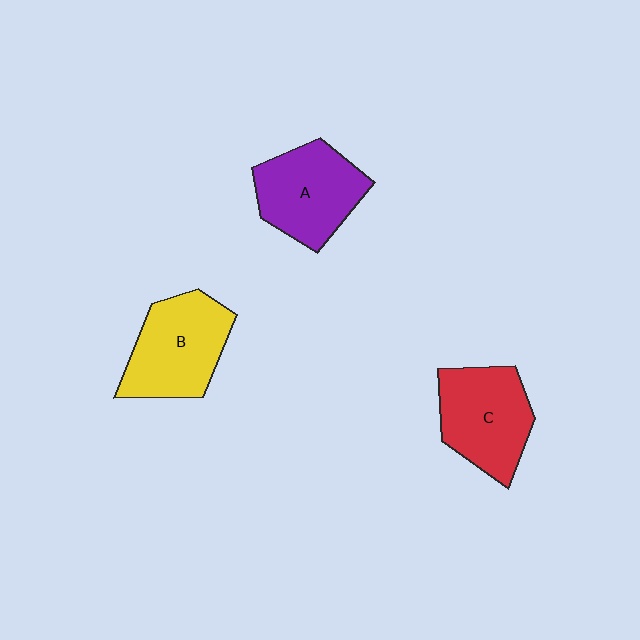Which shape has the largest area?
Shape B (yellow).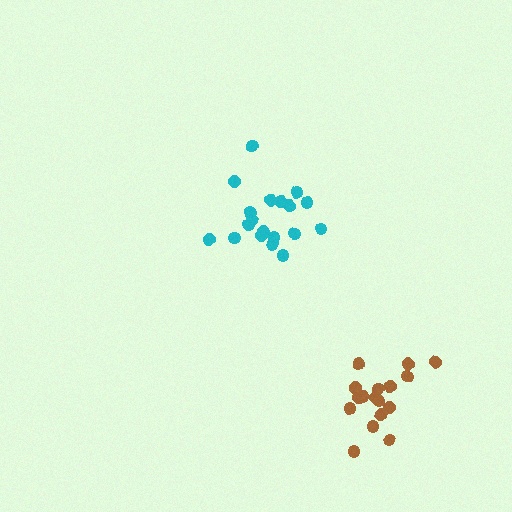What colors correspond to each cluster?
The clusters are colored: cyan, brown.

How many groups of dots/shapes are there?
There are 2 groups.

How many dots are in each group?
Group 1: 20 dots, Group 2: 17 dots (37 total).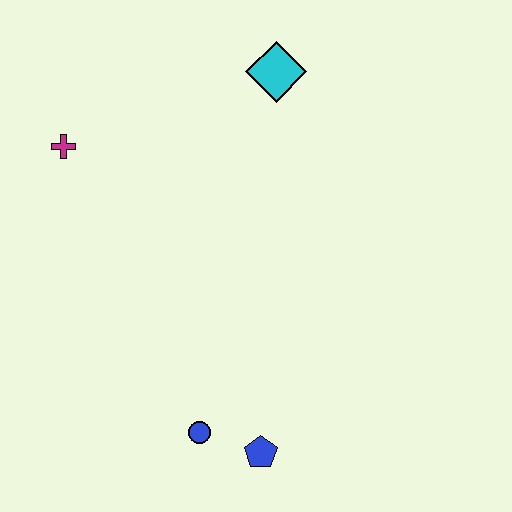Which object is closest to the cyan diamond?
The magenta cross is closest to the cyan diamond.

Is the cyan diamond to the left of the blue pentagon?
No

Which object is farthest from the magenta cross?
The blue pentagon is farthest from the magenta cross.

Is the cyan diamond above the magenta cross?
Yes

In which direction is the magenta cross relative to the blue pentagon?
The magenta cross is above the blue pentagon.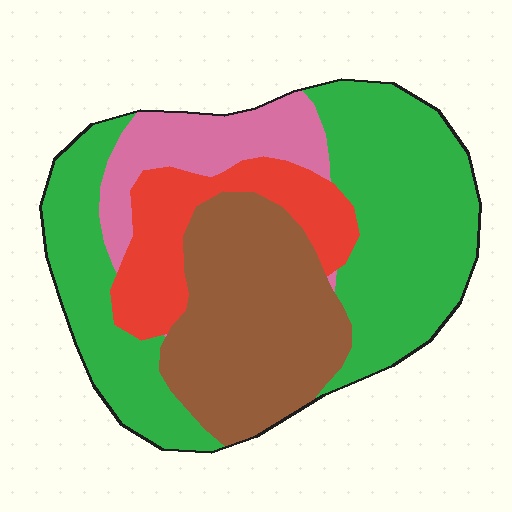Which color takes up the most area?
Green, at roughly 45%.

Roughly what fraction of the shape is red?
Red covers about 15% of the shape.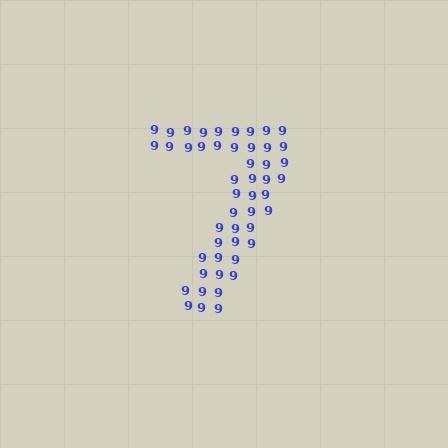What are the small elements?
The small elements are digit 9's.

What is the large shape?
The large shape is the digit 7.